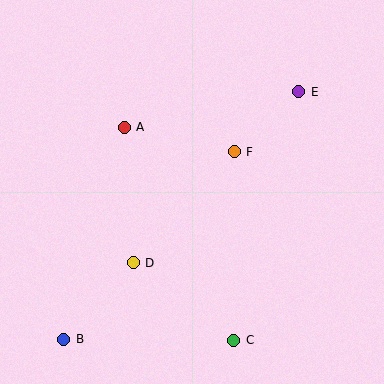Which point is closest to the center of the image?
Point F at (234, 152) is closest to the center.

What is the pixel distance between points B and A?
The distance between B and A is 220 pixels.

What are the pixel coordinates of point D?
Point D is at (133, 263).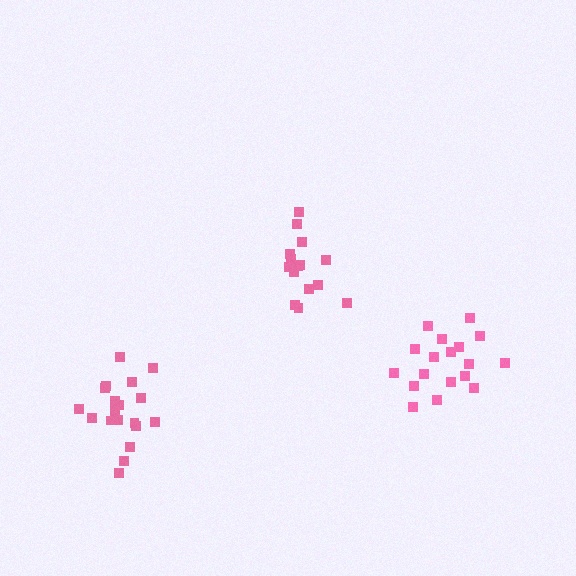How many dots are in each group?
Group 1: 15 dots, Group 2: 19 dots, Group 3: 20 dots (54 total).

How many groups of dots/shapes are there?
There are 3 groups.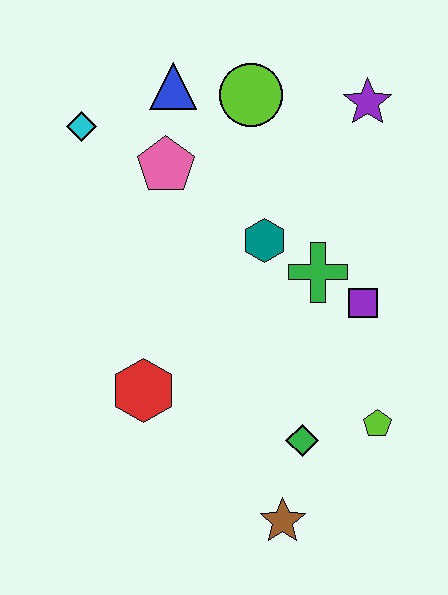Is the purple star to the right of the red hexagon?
Yes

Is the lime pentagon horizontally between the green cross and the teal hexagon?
No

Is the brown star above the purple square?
No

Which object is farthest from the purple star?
The brown star is farthest from the purple star.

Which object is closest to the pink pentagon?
The blue triangle is closest to the pink pentagon.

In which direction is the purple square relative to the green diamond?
The purple square is above the green diamond.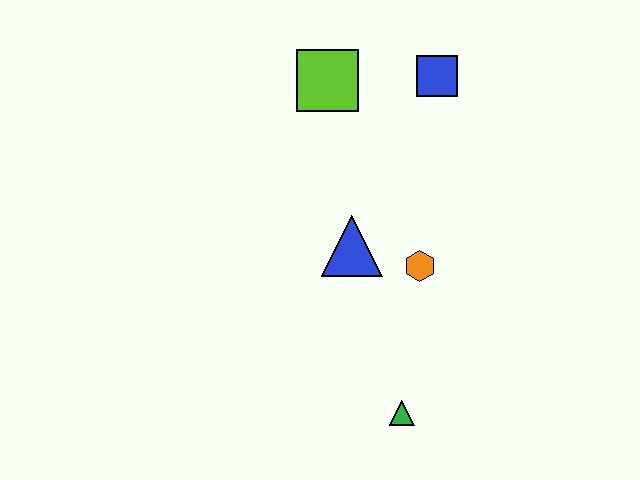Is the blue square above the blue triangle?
Yes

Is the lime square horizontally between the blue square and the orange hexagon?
No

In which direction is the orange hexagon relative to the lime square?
The orange hexagon is below the lime square.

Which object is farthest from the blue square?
The green triangle is farthest from the blue square.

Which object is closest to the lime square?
The blue square is closest to the lime square.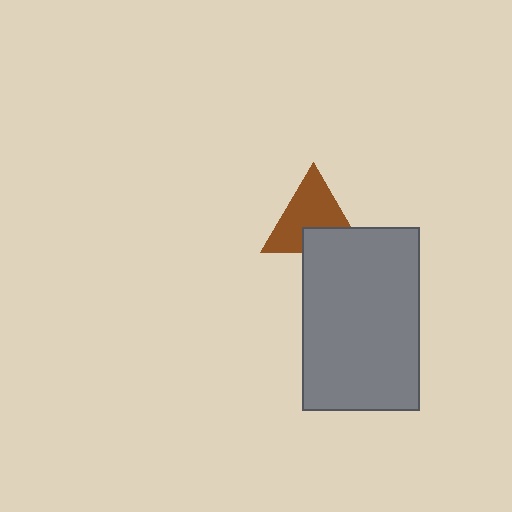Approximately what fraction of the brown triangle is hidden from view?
Roughly 30% of the brown triangle is hidden behind the gray rectangle.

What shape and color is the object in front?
The object in front is a gray rectangle.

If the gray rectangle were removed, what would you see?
You would see the complete brown triangle.